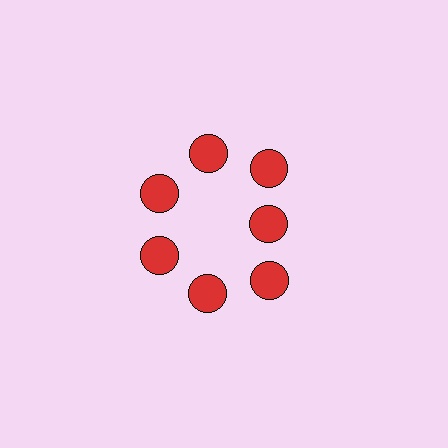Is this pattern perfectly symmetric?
No. The 7 red circles are arranged in a ring, but one element near the 3 o'clock position is pulled inward toward the center, breaking the 7-fold rotational symmetry.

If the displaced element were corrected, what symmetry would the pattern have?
It would have 7-fold rotational symmetry — the pattern would map onto itself every 51 degrees.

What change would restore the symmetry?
The symmetry would be restored by moving it outward, back onto the ring so that all 7 circles sit at equal angles and equal distance from the center.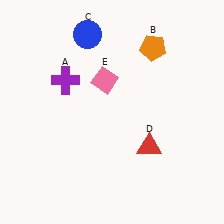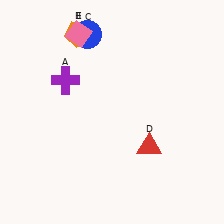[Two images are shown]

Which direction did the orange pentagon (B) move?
The orange pentagon (B) moved left.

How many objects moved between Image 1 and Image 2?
2 objects moved between the two images.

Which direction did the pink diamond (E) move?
The pink diamond (E) moved up.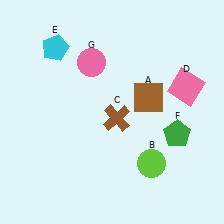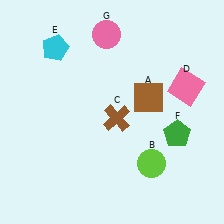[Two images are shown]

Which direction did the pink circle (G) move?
The pink circle (G) moved up.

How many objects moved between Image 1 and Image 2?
1 object moved between the two images.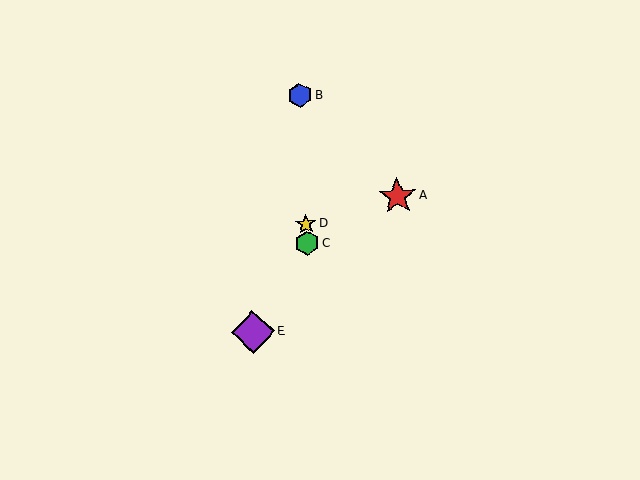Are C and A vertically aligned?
No, C is at x≈307 and A is at x≈397.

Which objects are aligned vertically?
Objects B, C, D are aligned vertically.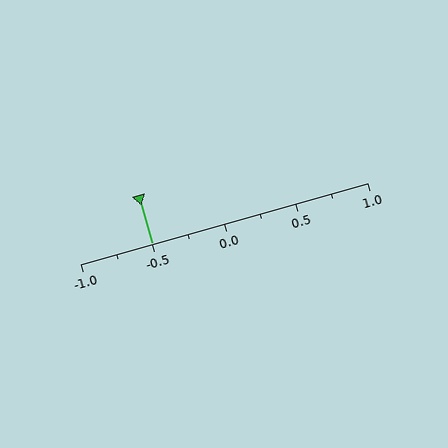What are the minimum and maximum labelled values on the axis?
The axis runs from -1.0 to 1.0.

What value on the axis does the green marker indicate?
The marker indicates approximately -0.5.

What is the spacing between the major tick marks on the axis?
The major ticks are spaced 0.5 apart.